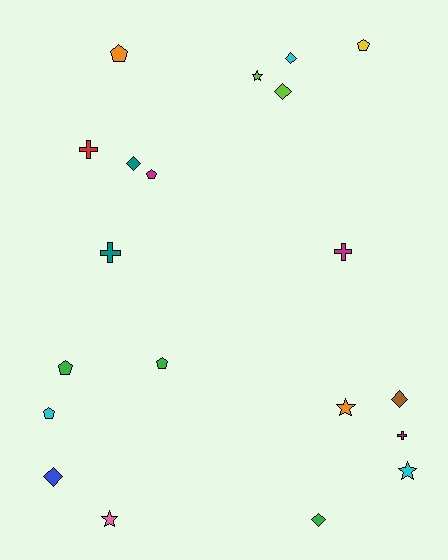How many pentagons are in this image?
There are 6 pentagons.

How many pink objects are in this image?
There is 1 pink object.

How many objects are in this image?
There are 20 objects.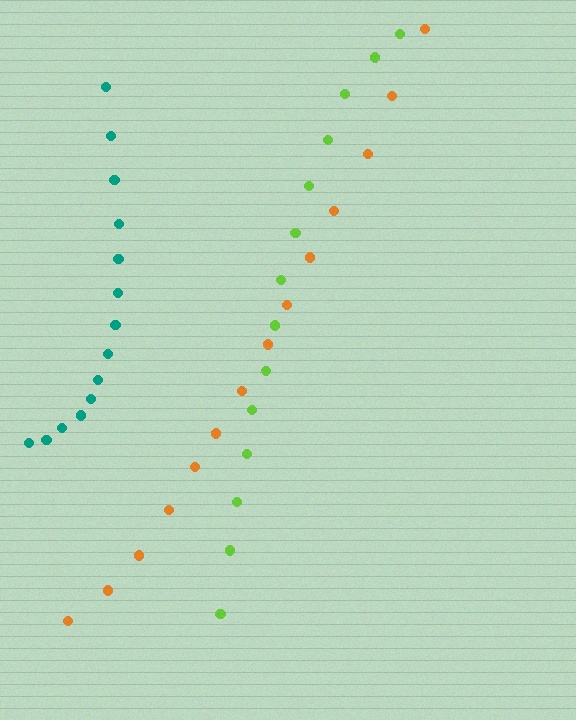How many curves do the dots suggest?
There are 3 distinct paths.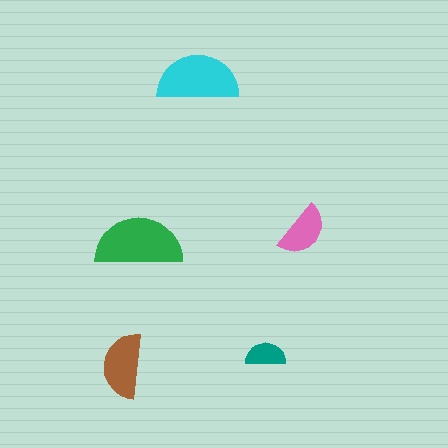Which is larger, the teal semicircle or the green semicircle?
The green one.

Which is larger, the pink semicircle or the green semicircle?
The green one.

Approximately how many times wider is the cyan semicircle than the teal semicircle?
About 2 times wider.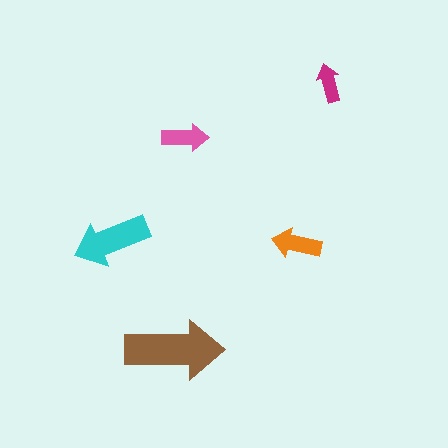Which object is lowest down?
The brown arrow is bottommost.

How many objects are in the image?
There are 5 objects in the image.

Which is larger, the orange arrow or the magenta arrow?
The orange one.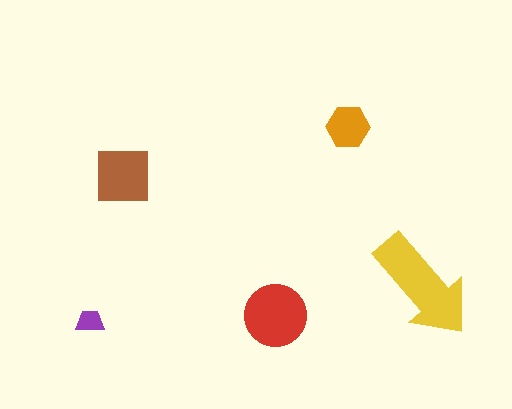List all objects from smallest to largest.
The purple trapezoid, the orange hexagon, the brown square, the red circle, the yellow arrow.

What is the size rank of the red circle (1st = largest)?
2nd.